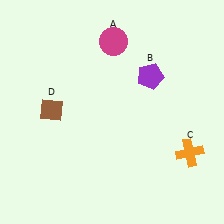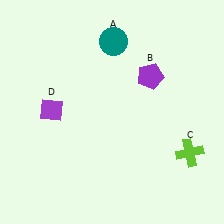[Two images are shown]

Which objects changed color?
A changed from magenta to teal. C changed from orange to lime. D changed from brown to purple.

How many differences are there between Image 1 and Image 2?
There are 3 differences between the two images.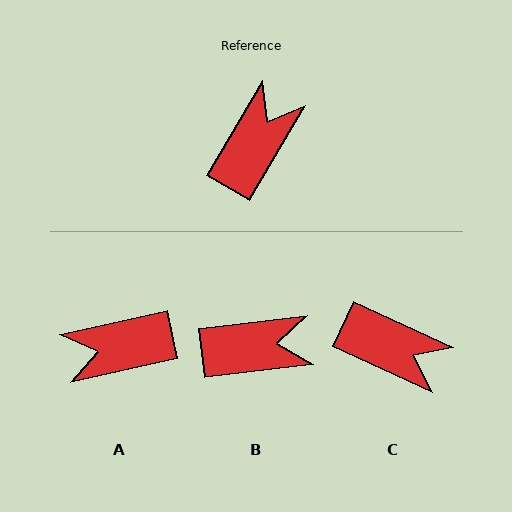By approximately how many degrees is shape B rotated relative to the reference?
Approximately 52 degrees clockwise.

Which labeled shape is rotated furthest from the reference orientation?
A, about 133 degrees away.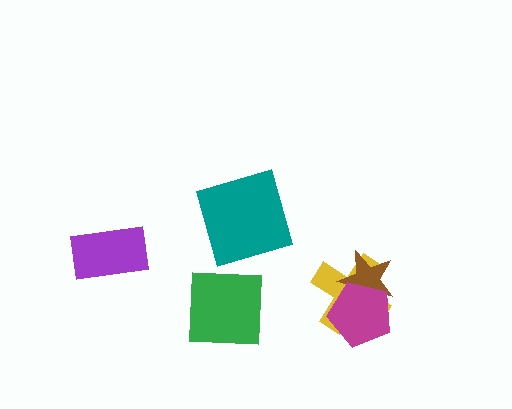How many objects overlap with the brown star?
2 objects overlap with the brown star.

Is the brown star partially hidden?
Yes, it is partially covered by another shape.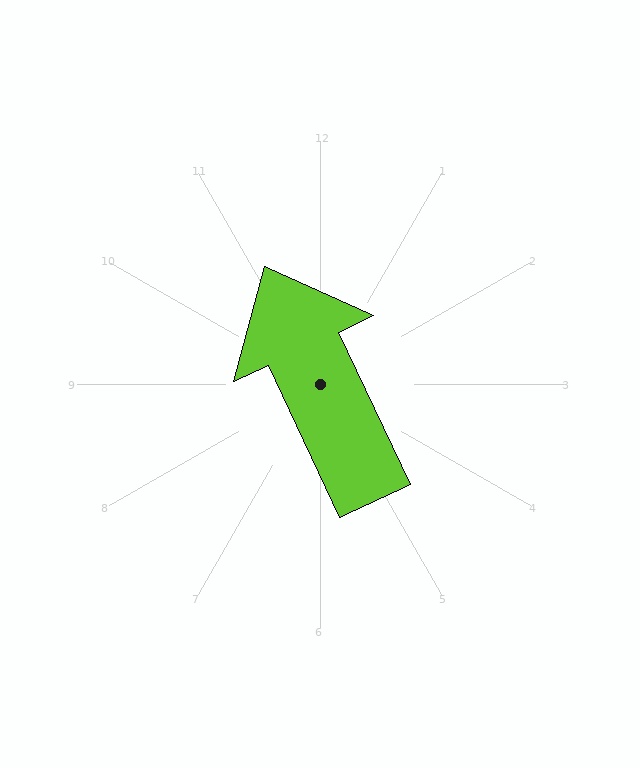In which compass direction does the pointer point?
Northwest.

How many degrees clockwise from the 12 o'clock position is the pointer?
Approximately 335 degrees.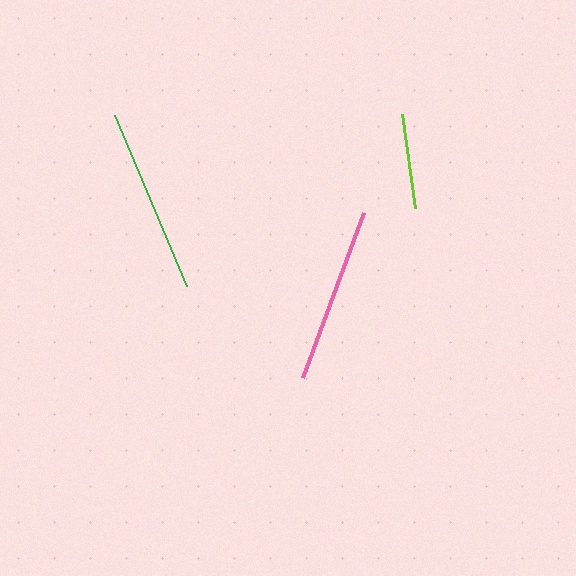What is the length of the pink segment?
The pink segment is approximately 176 pixels long.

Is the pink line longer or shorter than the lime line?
The pink line is longer than the lime line.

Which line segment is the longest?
The green line is the longest at approximately 185 pixels.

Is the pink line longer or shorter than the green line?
The green line is longer than the pink line.